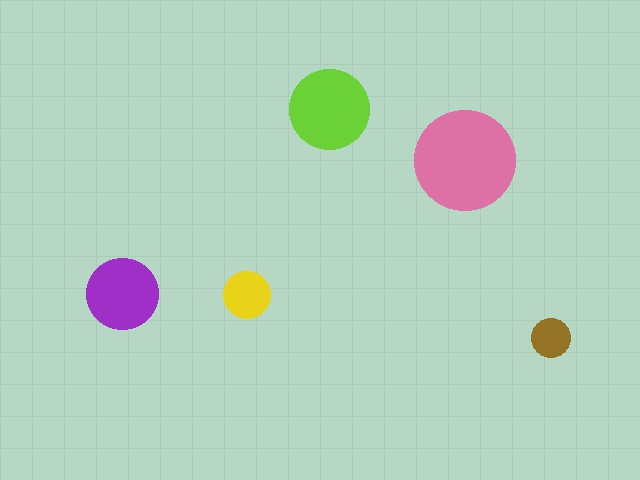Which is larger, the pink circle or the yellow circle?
The pink one.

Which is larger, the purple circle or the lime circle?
The lime one.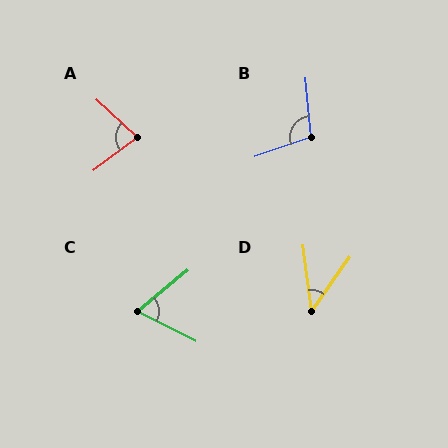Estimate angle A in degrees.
Approximately 80 degrees.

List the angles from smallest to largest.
D (42°), C (66°), A (80°), B (104°).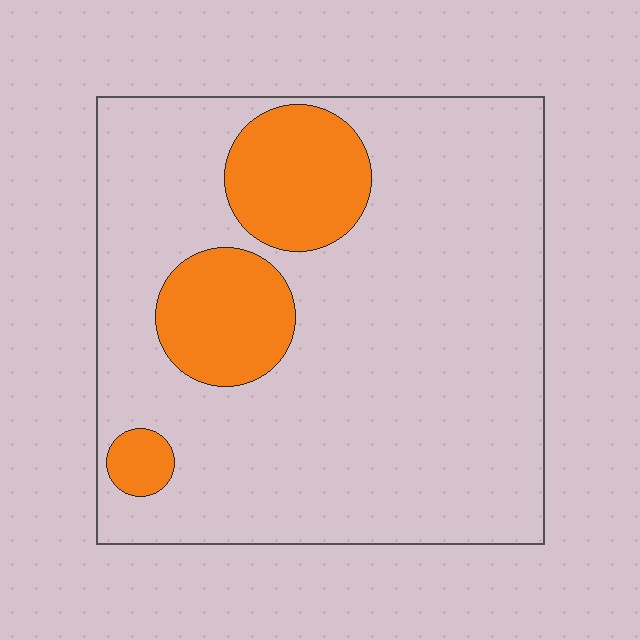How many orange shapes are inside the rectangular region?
3.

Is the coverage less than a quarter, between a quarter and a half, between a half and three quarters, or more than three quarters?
Less than a quarter.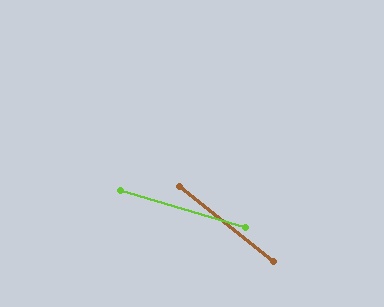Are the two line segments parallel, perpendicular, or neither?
Neither parallel nor perpendicular — they differ by about 22°.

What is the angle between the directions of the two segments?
Approximately 22 degrees.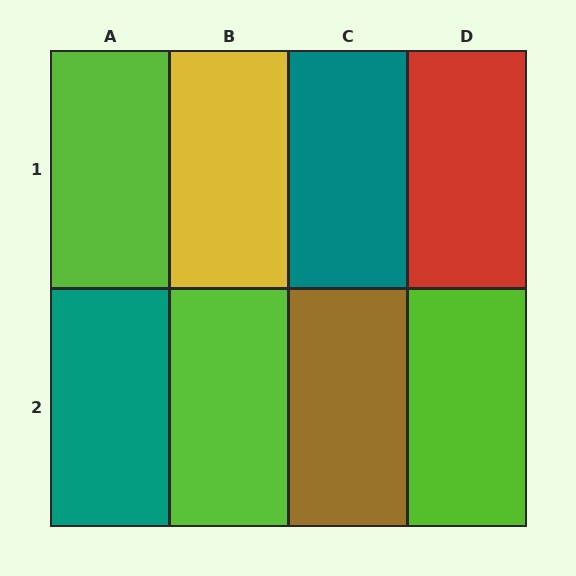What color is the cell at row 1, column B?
Yellow.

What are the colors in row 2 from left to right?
Teal, lime, brown, lime.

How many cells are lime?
3 cells are lime.